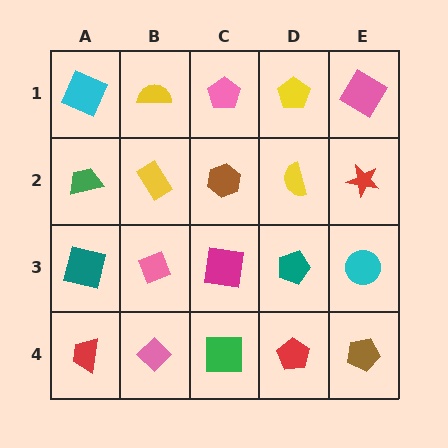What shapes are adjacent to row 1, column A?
A green trapezoid (row 2, column A), a yellow semicircle (row 1, column B).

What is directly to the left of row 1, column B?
A cyan square.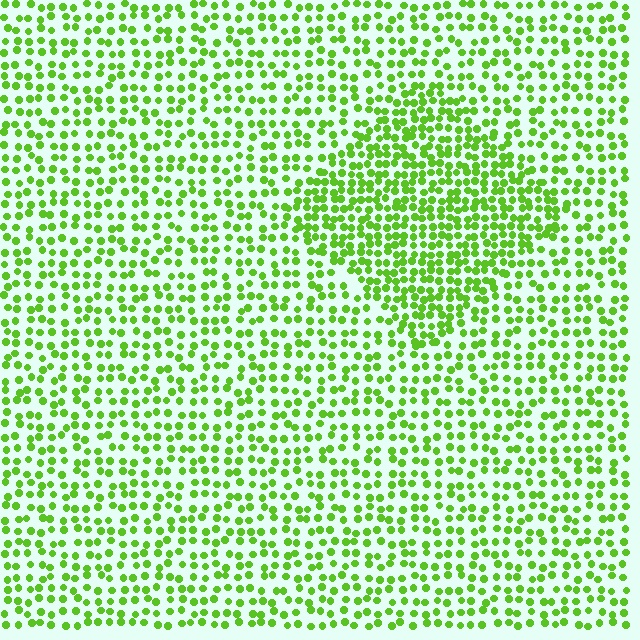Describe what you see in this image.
The image contains small lime elements arranged at two different densities. A diamond-shaped region is visible where the elements are more densely packed than the surrounding area.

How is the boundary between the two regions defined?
The boundary is defined by a change in element density (approximately 1.7x ratio). All elements are the same color, size, and shape.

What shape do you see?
I see a diamond.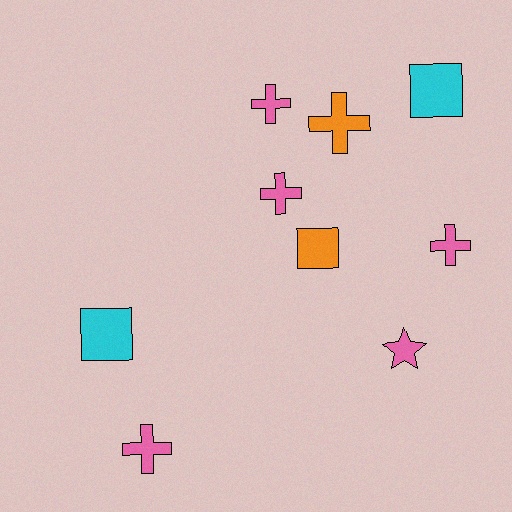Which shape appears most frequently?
Cross, with 5 objects.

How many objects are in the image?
There are 9 objects.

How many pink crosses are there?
There are 4 pink crosses.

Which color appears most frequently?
Pink, with 5 objects.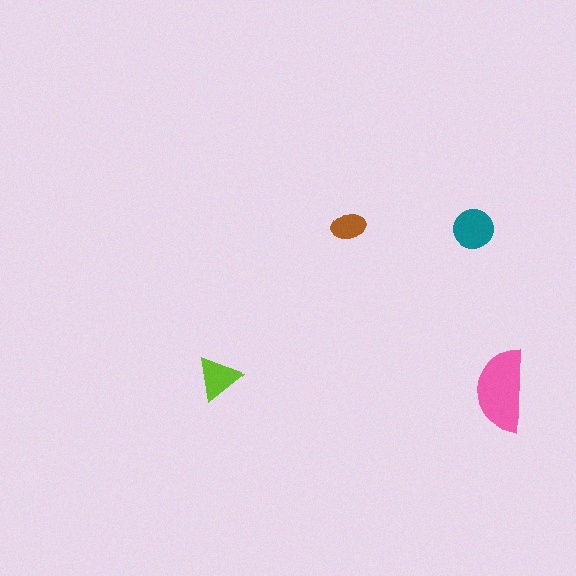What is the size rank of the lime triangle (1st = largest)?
3rd.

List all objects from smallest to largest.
The brown ellipse, the lime triangle, the teal circle, the pink semicircle.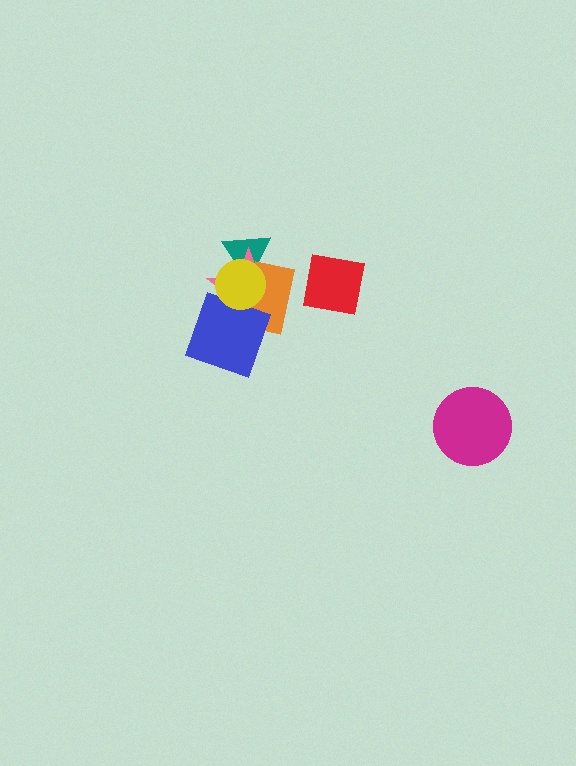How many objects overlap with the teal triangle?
3 objects overlap with the teal triangle.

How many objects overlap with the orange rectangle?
4 objects overlap with the orange rectangle.